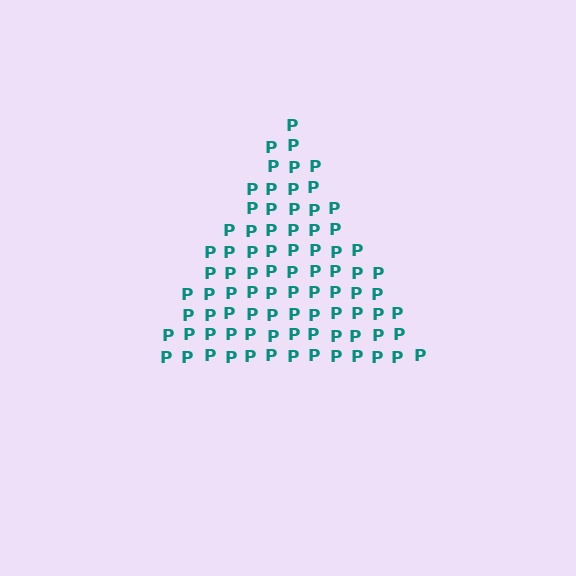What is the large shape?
The large shape is a triangle.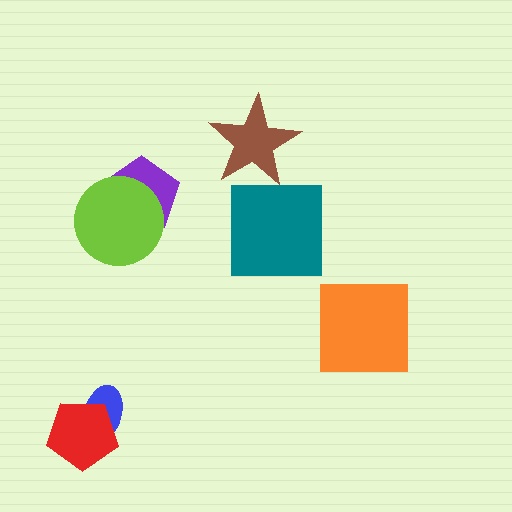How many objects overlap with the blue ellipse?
1 object overlaps with the blue ellipse.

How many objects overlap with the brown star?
0 objects overlap with the brown star.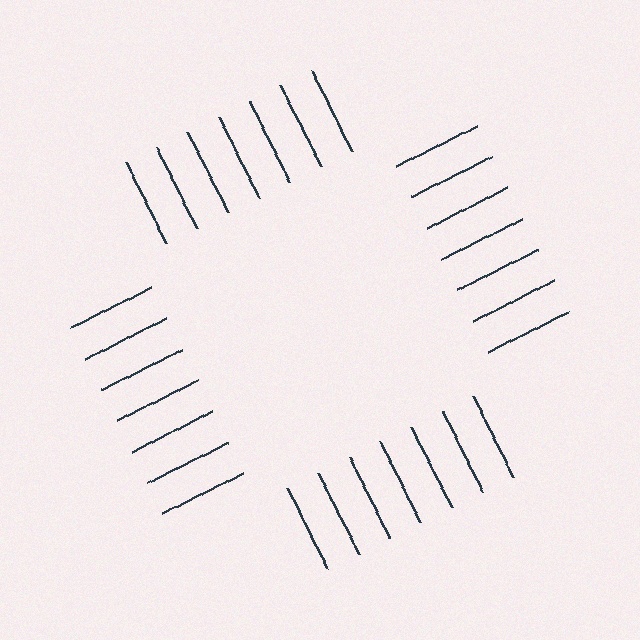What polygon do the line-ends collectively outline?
An illusory square — the line segments terminate on its edges but no continuous stroke is drawn.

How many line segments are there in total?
28 — 7 along each of the 4 edges.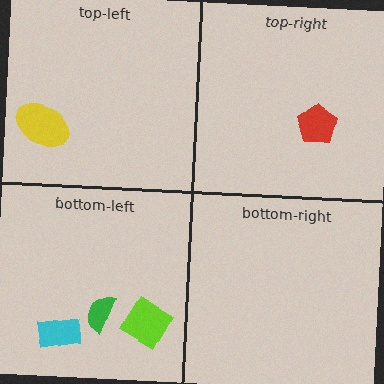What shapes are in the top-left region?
The yellow ellipse.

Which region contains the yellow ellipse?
The top-left region.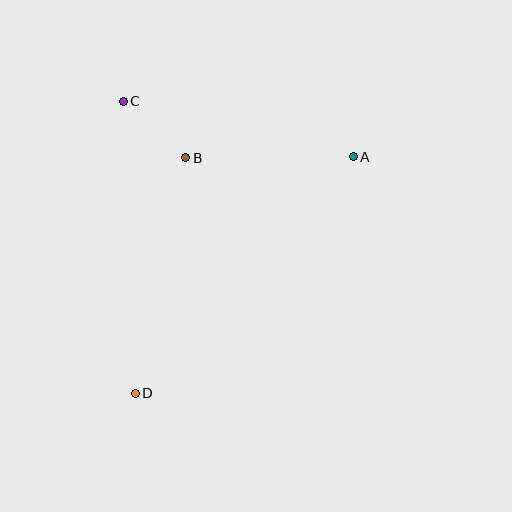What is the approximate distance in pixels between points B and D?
The distance between B and D is approximately 241 pixels.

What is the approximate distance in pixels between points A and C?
The distance between A and C is approximately 237 pixels.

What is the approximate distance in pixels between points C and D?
The distance between C and D is approximately 292 pixels.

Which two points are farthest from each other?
Points A and D are farthest from each other.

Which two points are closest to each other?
Points B and C are closest to each other.